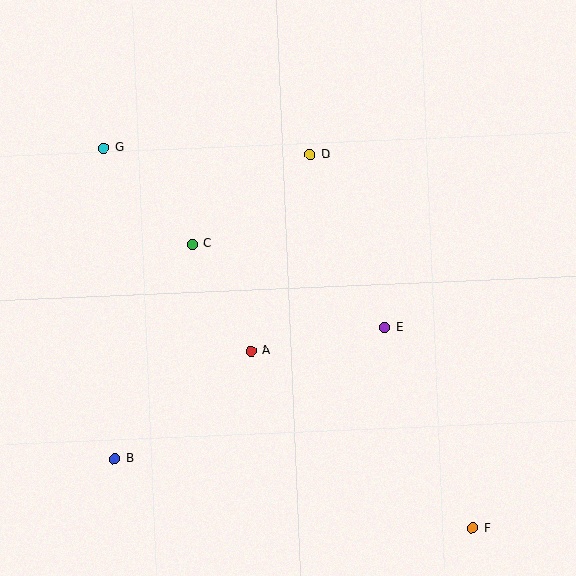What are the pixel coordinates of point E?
Point E is at (385, 327).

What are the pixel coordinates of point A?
Point A is at (251, 351).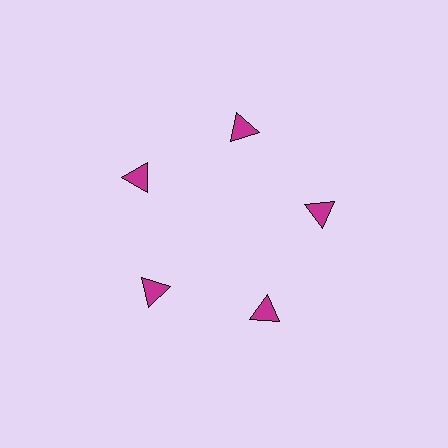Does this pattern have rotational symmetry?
Yes, this pattern has 5-fold rotational symmetry. It looks the same after rotating 72 degrees around the center.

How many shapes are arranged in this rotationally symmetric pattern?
There are 5 shapes, arranged in 5 groups of 1.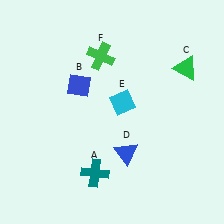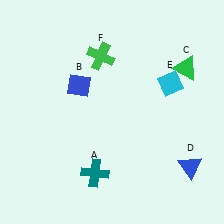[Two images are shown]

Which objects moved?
The objects that moved are: the blue triangle (D), the cyan diamond (E).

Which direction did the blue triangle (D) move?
The blue triangle (D) moved right.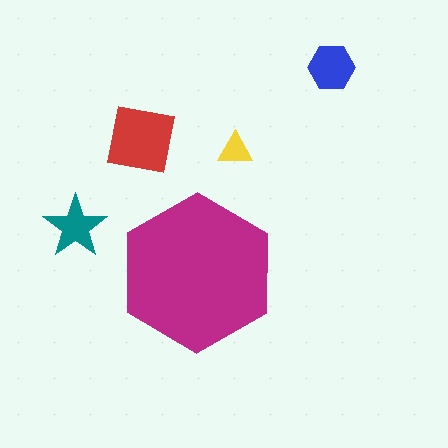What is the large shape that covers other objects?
A magenta hexagon.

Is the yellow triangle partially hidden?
No, the yellow triangle is fully visible.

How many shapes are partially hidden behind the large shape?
0 shapes are partially hidden.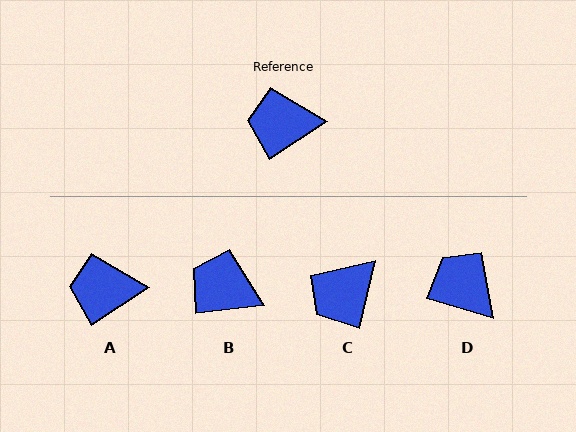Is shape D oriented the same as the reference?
No, it is off by about 50 degrees.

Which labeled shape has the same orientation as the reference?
A.